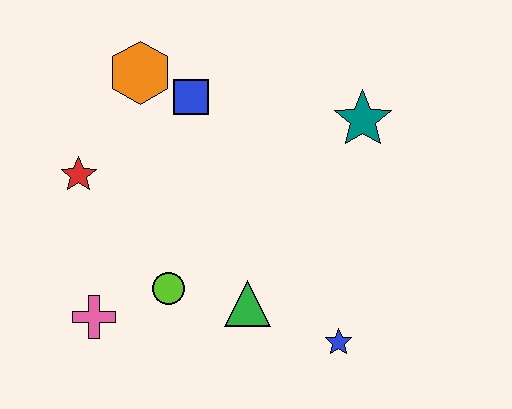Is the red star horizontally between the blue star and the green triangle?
No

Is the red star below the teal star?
Yes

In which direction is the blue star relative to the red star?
The blue star is to the right of the red star.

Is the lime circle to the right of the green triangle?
No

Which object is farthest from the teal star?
The pink cross is farthest from the teal star.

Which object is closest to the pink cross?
The lime circle is closest to the pink cross.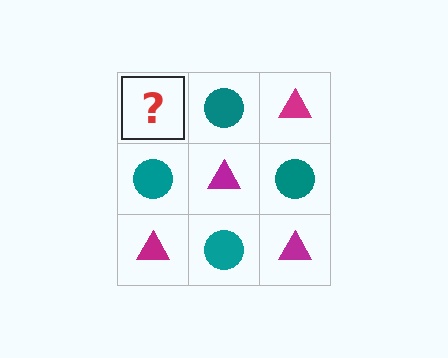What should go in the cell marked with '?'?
The missing cell should contain a magenta triangle.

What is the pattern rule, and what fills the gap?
The rule is that it alternates magenta triangle and teal circle in a checkerboard pattern. The gap should be filled with a magenta triangle.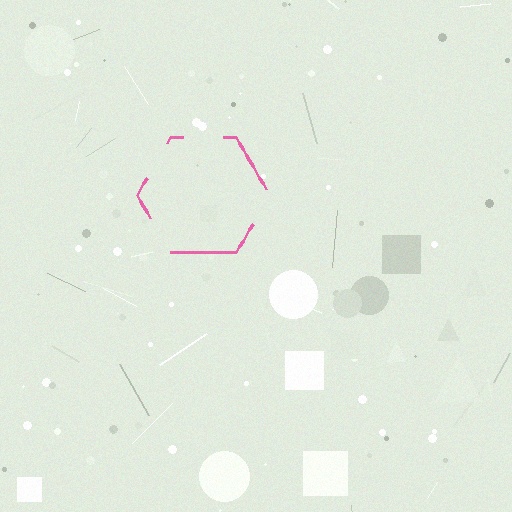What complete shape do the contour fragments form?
The contour fragments form a hexagon.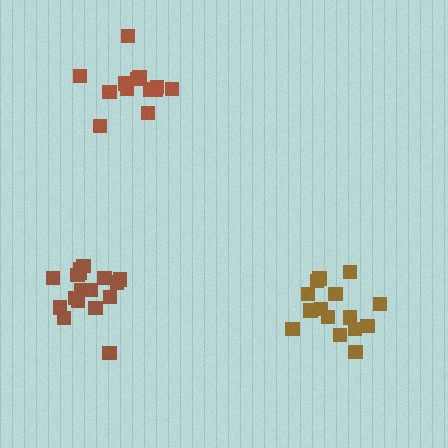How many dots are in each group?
Group 1: 17 dots, Group 2: 13 dots, Group 3: 15 dots (45 total).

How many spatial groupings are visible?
There are 3 spatial groupings.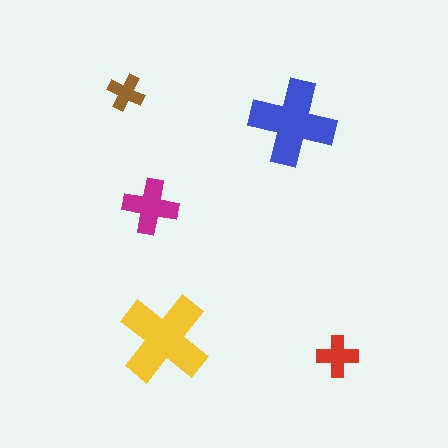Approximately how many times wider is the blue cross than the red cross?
About 2 times wider.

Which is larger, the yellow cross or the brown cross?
The yellow one.